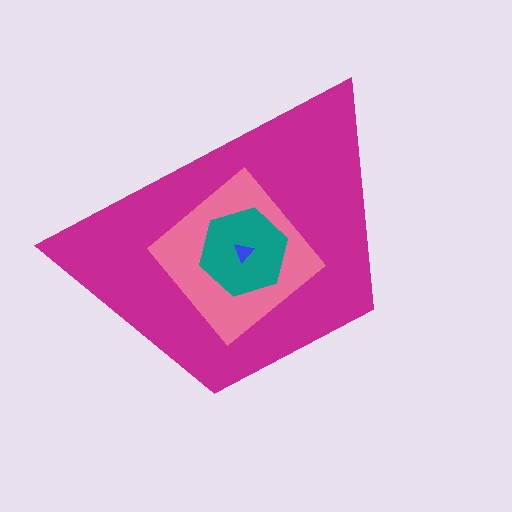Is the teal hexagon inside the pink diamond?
Yes.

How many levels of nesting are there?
4.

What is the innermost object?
The blue triangle.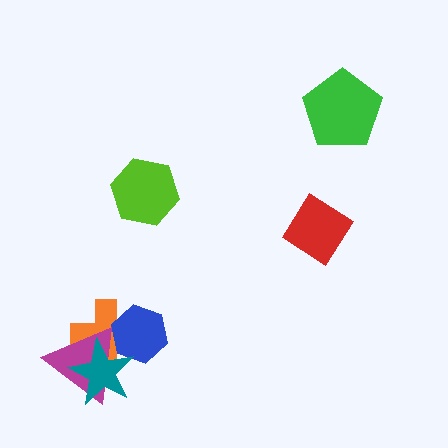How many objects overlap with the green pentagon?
0 objects overlap with the green pentagon.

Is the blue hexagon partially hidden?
Yes, it is partially covered by another shape.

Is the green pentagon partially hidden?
No, no other shape covers it.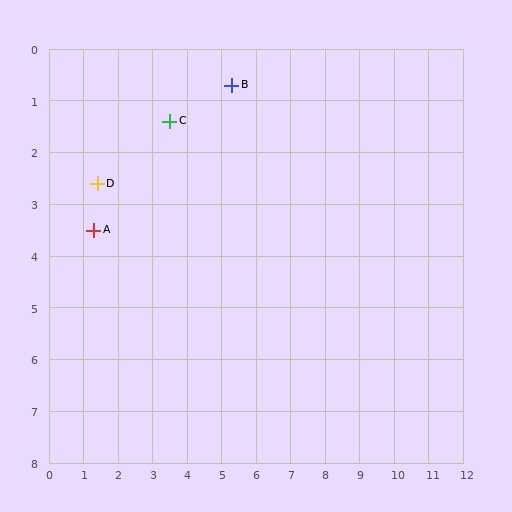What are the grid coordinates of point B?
Point B is at approximately (5.3, 0.7).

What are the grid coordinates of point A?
Point A is at approximately (1.3, 3.5).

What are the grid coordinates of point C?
Point C is at approximately (3.5, 1.4).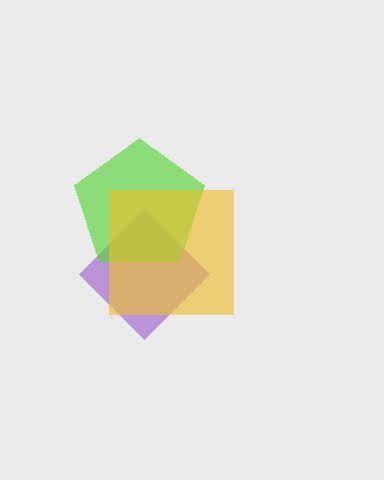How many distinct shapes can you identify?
There are 3 distinct shapes: a purple diamond, a lime pentagon, a yellow square.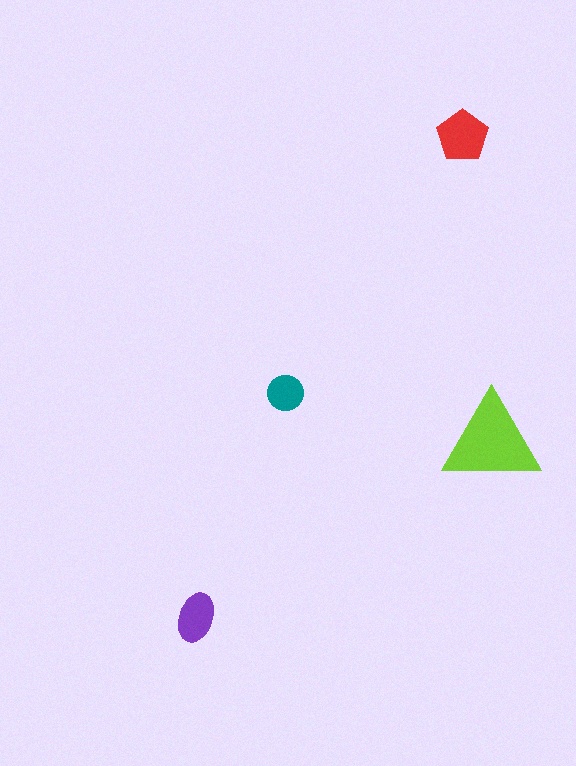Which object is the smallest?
The teal circle.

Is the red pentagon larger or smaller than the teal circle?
Larger.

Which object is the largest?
The lime triangle.